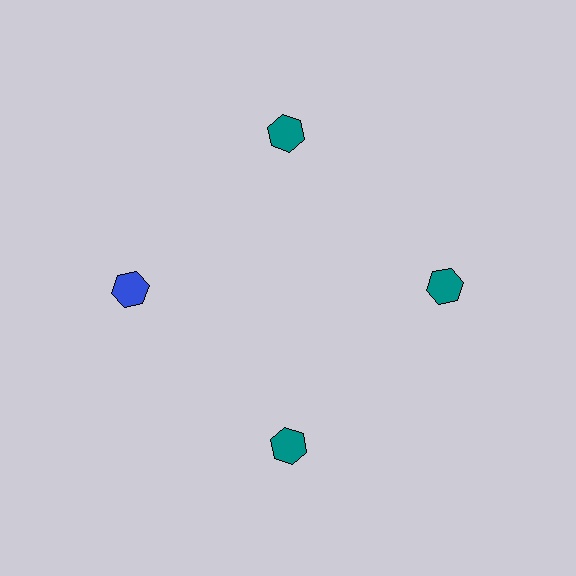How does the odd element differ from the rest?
It has a different color: blue instead of teal.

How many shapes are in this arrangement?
There are 4 shapes arranged in a ring pattern.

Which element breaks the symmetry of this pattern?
The blue hexagon at roughly the 9 o'clock position breaks the symmetry. All other shapes are teal hexagons.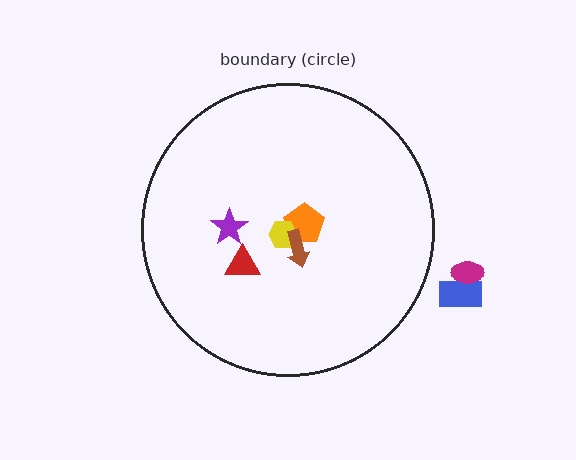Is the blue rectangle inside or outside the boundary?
Outside.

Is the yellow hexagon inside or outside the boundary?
Inside.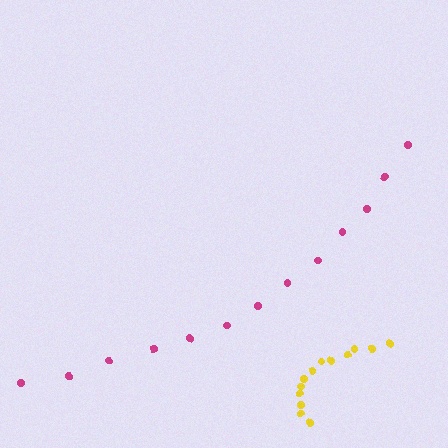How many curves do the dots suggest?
There are 2 distinct paths.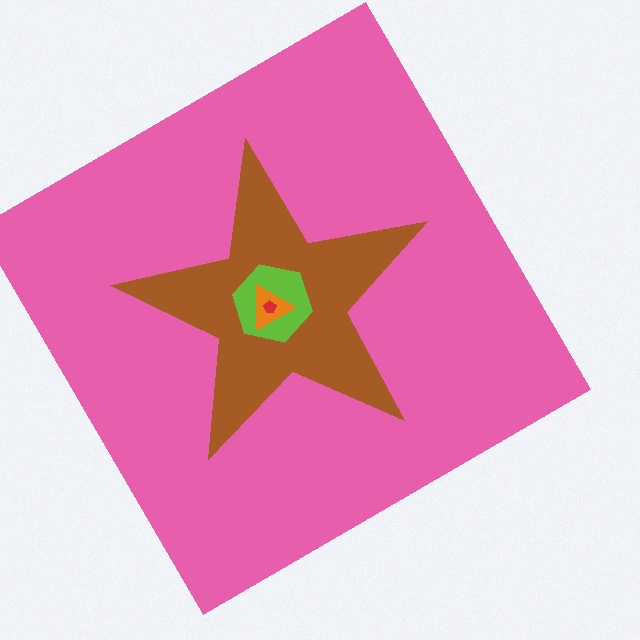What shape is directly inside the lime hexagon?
The orange triangle.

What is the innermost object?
The red pentagon.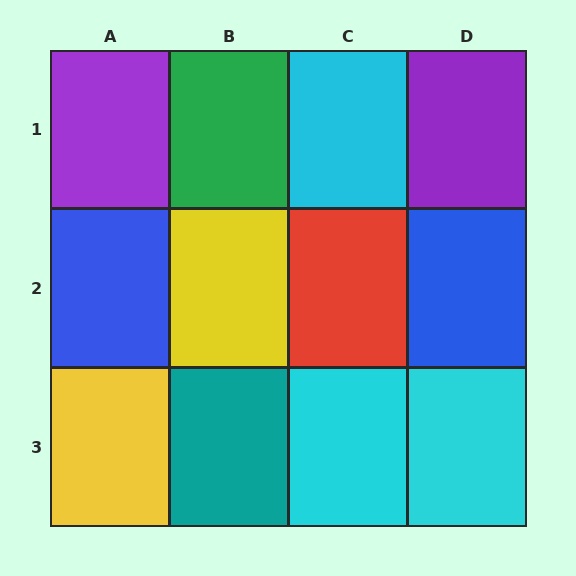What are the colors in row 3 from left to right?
Yellow, teal, cyan, cyan.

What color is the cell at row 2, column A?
Blue.